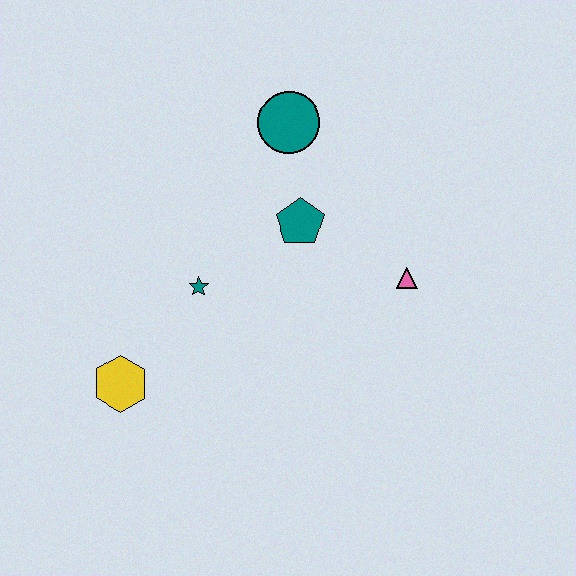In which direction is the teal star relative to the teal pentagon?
The teal star is to the left of the teal pentagon.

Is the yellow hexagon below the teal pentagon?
Yes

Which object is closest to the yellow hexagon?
The teal star is closest to the yellow hexagon.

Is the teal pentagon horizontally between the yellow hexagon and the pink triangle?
Yes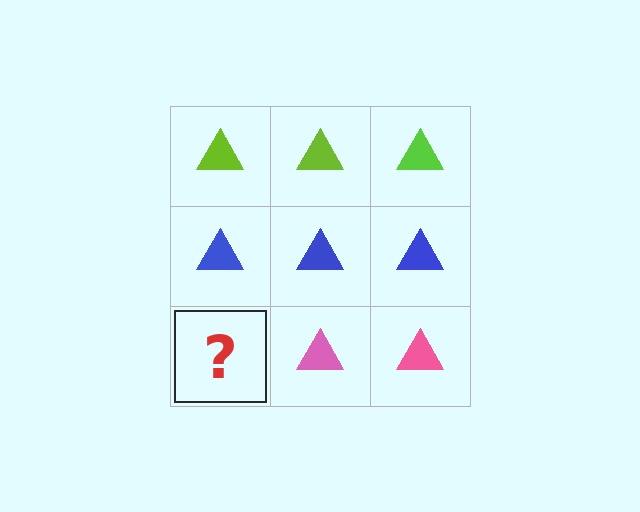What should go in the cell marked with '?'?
The missing cell should contain a pink triangle.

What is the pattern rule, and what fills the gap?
The rule is that each row has a consistent color. The gap should be filled with a pink triangle.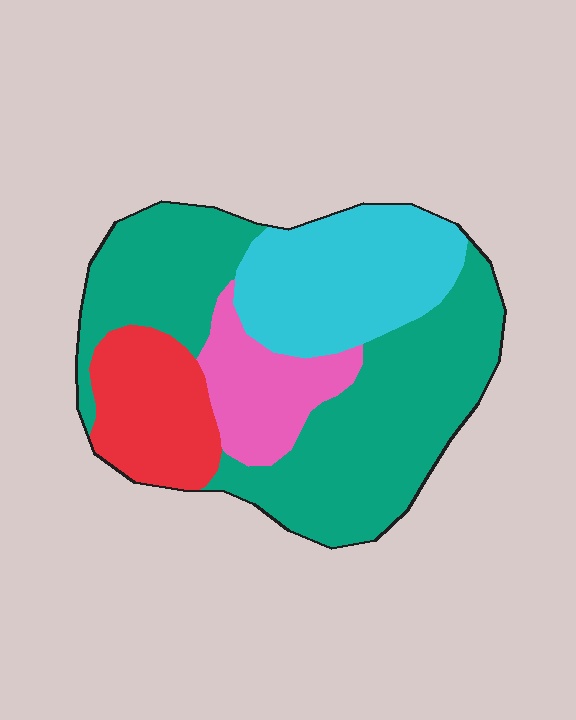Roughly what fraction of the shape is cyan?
Cyan covers 23% of the shape.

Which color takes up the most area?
Teal, at roughly 50%.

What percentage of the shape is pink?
Pink covers 13% of the shape.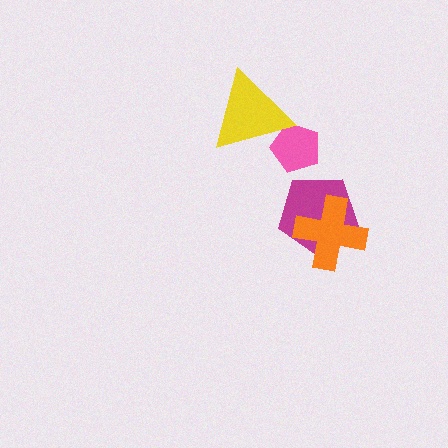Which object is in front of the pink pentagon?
The yellow triangle is in front of the pink pentagon.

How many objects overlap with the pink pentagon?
1 object overlaps with the pink pentagon.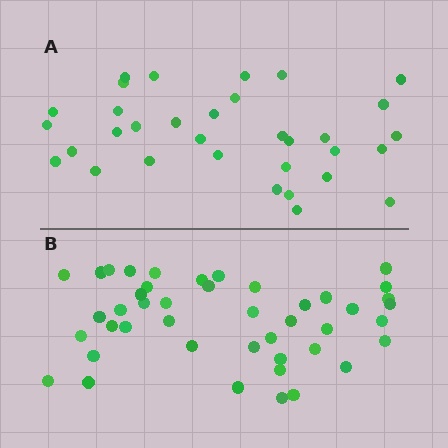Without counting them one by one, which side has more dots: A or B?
Region B (the bottom region) has more dots.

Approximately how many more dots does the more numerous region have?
Region B has roughly 12 or so more dots than region A.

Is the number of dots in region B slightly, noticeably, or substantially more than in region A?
Region B has noticeably more, but not dramatically so. The ratio is roughly 1.3 to 1.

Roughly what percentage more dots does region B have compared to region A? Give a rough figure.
About 35% more.